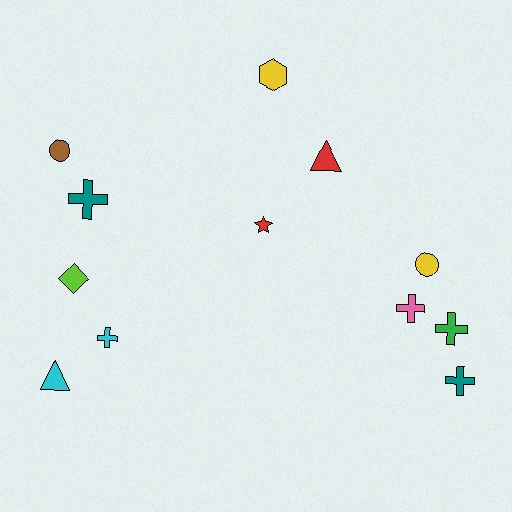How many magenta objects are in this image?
There are no magenta objects.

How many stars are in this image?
There is 1 star.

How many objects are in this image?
There are 12 objects.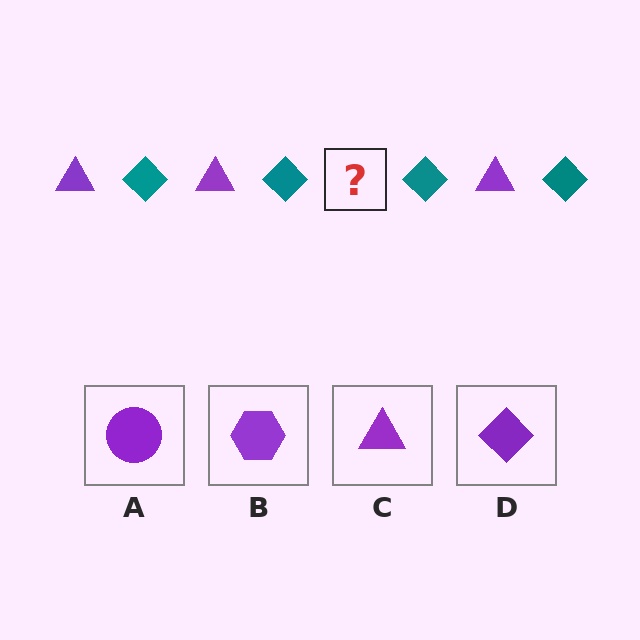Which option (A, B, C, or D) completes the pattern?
C.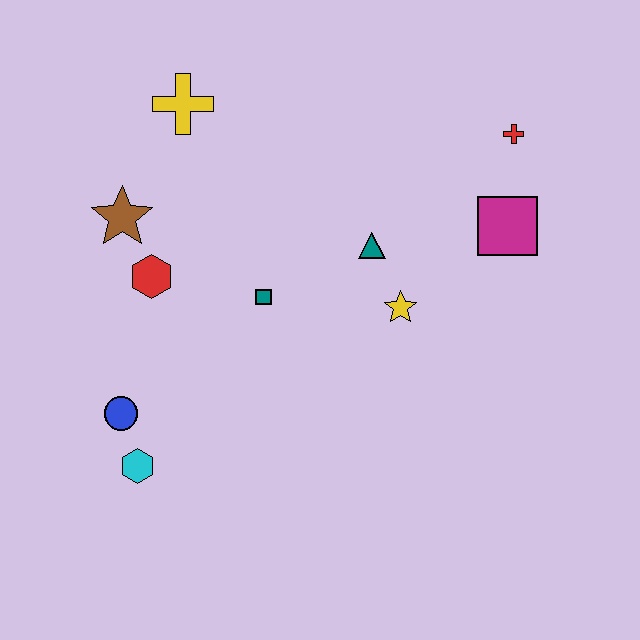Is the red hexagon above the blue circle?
Yes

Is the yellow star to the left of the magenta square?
Yes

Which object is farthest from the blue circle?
The red cross is farthest from the blue circle.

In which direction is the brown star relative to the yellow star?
The brown star is to the left of the yellow star.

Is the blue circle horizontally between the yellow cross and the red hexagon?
No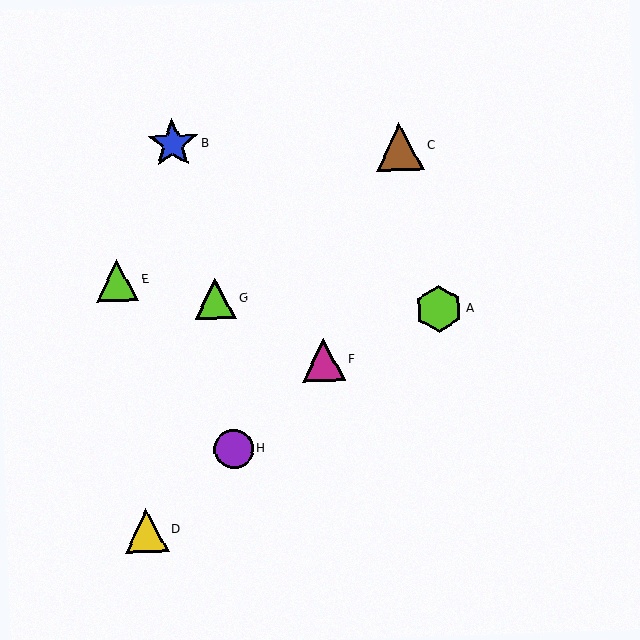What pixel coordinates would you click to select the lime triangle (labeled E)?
Click at (117, 280) to select the lime triangle E.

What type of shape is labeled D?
Shape D is a yellow triangle.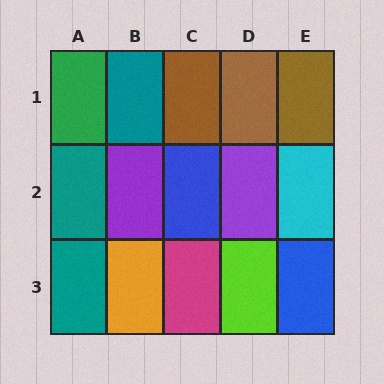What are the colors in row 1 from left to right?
Green, teal, brown, brown, brown.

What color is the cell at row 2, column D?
Purple.